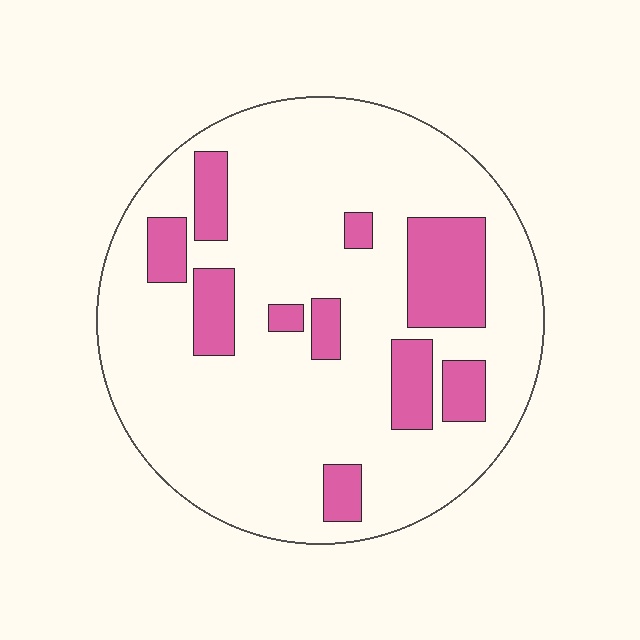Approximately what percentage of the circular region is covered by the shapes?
Approximately 20%.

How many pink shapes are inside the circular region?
10.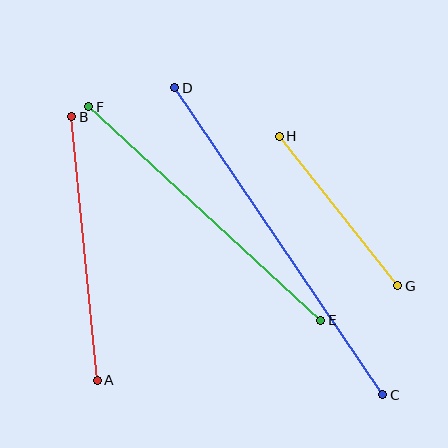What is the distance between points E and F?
The distance is approximately 315 pixels.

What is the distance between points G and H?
The distance is approximately 191 pixels.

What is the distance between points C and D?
The distance is approximately 371 pixels.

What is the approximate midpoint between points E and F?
The midpoint is at approximately (205, 214) pixels.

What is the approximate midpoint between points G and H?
The midpoint is at approximately (338, 211) pixels.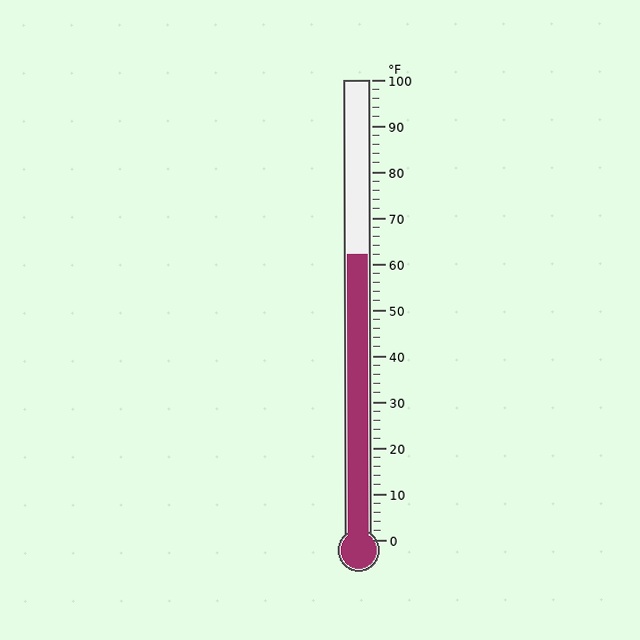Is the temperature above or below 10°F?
The temperature is above 10°F.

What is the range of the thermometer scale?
The thermometer scale ranges from 0°F to 100°F.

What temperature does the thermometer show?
The thermometer shows approximately 62°F.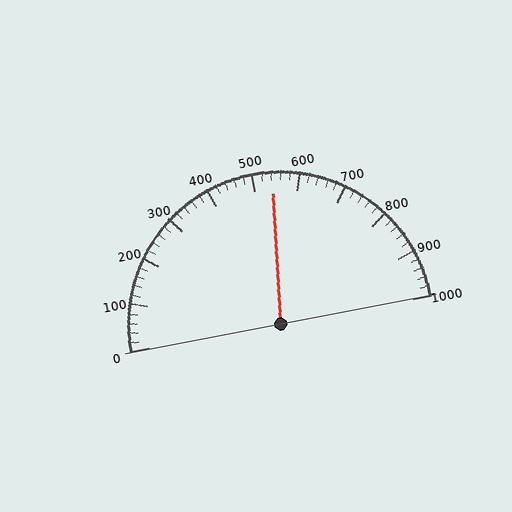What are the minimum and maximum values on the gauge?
The gauge ranges from 0 to 1000.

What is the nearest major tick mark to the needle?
The nearest major tick mark is 500.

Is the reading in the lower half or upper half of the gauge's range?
The reading is in the upper half of the range (0 to 1000).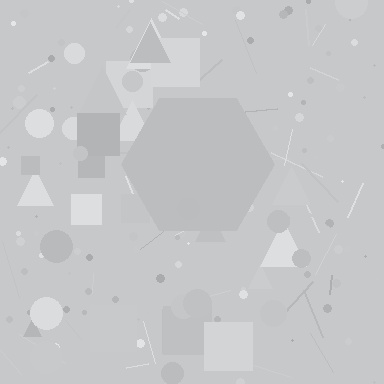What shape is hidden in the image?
A hexagon is hidden in the image.